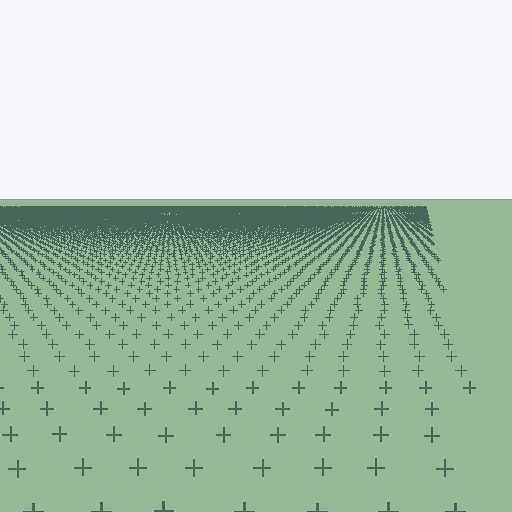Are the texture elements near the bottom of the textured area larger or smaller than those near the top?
Larger. Near the bottom, elements are closer to the viewer and appear at a bigger on-screen size.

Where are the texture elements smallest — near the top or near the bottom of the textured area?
Near the top.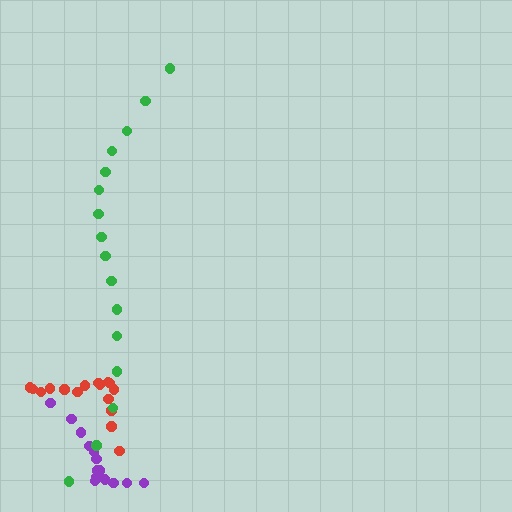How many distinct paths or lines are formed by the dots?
There are 3 distinct paths.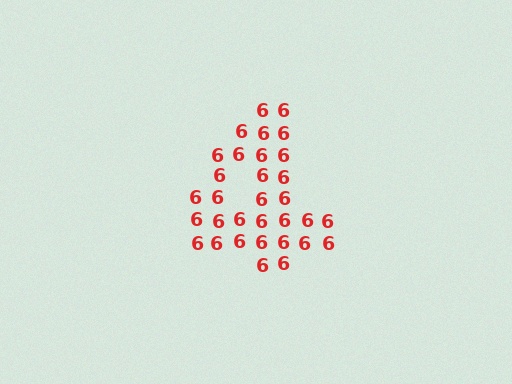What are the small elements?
The small elements are digit 6's.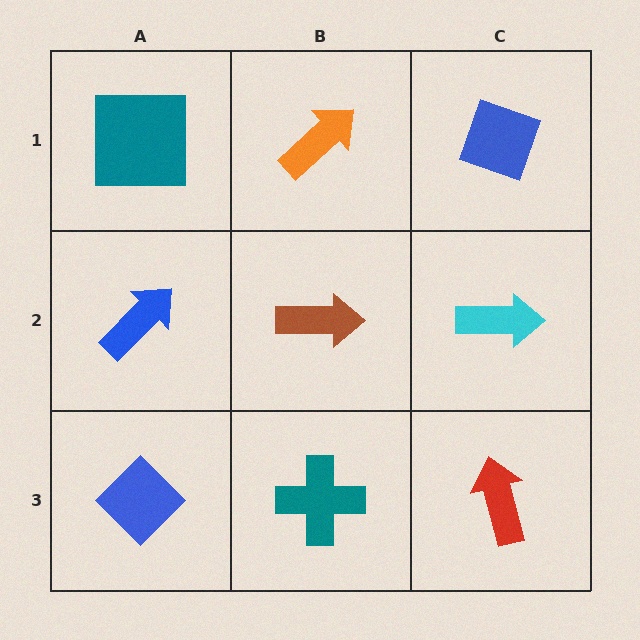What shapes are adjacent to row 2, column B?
An orange arrow (row 1, column B), a teal cross (row 3, column B), a blue arrow (row 2, column A), a cyan arrow (row 2, column C).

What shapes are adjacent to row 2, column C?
A blue diamond (row 1, column C), a red arrow (row 3, column C), a brown arrow (row 2, column B).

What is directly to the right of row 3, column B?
A red arrow.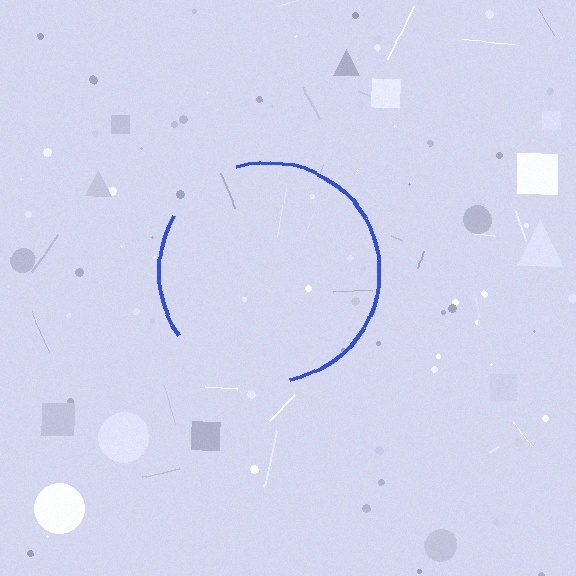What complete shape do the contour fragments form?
The contour fragments form a circle.